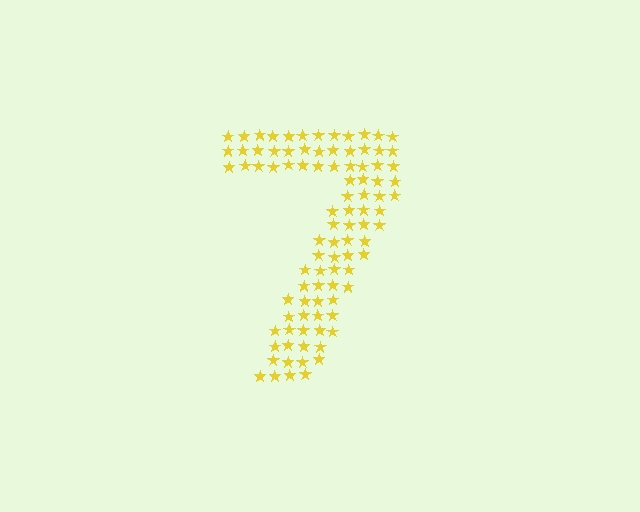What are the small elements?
The small elements are stars.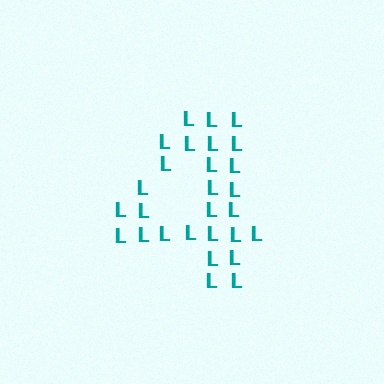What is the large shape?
The large shape is the digit 4.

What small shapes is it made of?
It is made of small letter L's.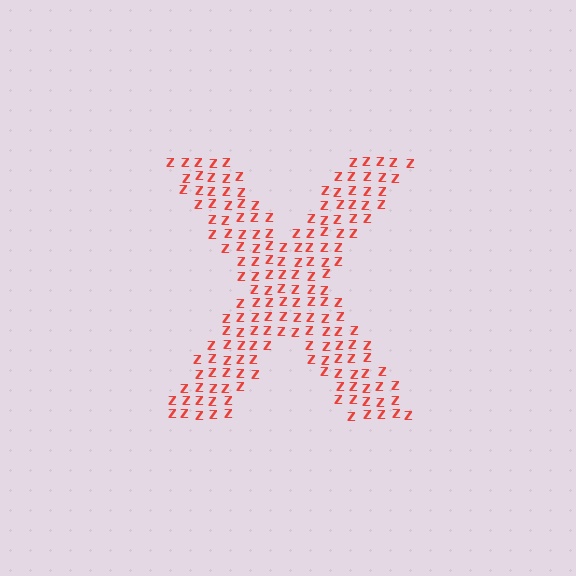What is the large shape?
The large shape is the letter X.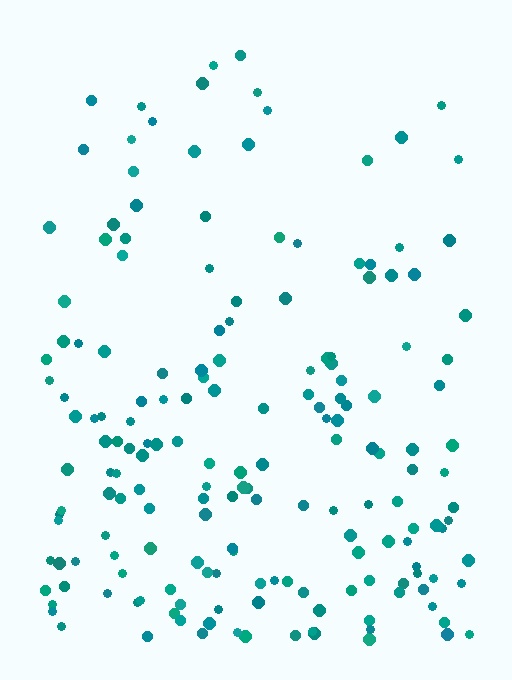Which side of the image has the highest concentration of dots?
The bottom.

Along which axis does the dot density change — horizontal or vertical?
Vertical.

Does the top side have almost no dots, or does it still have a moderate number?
Still a moderate number, just noticeably fewer than the bottom.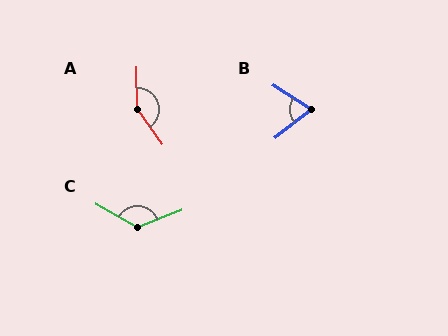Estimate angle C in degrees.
Approximately 129 degrees.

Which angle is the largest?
A, at approximately 146 degrees.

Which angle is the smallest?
B, at approximately 71 degrees.